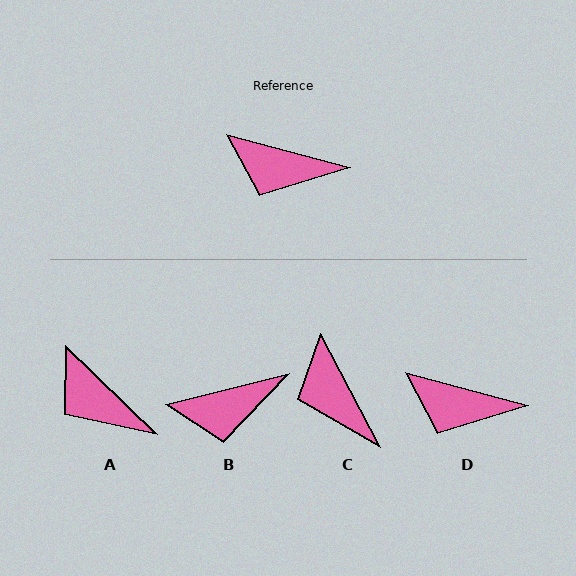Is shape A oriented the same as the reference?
No, it is off by about 29 degrees.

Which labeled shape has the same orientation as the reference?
D.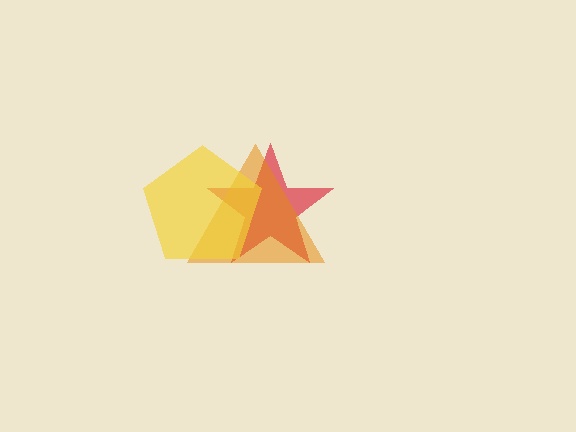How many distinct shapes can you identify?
There are 3 distinct shapes: a red star, an orange triangle, a yellow pentagon.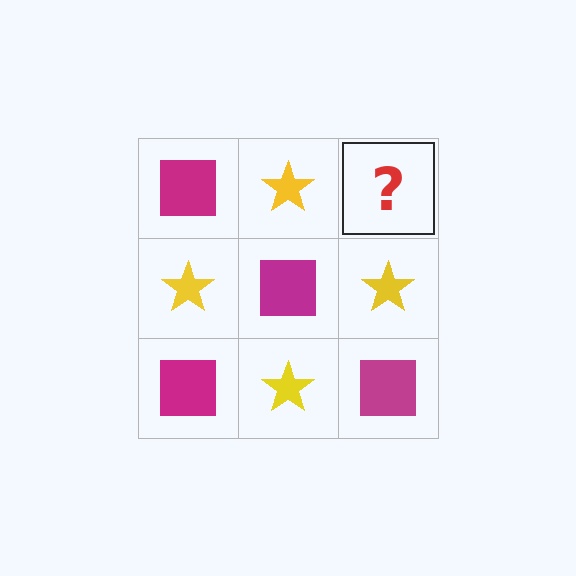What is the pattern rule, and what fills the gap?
The rule is that it alternates magenta square and yellow star in a checkerboard pattern. The gap should be filled with a magenta square.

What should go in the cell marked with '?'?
The missing cell should contain a magenta square.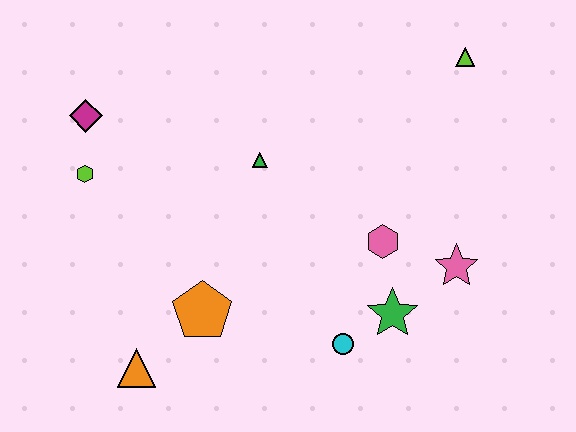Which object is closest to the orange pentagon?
The orange triangle is closest to the orange pentagon.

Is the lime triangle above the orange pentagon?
Yes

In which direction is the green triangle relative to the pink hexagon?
The green triangle is to the left of the pink hexagon.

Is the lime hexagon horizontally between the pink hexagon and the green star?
No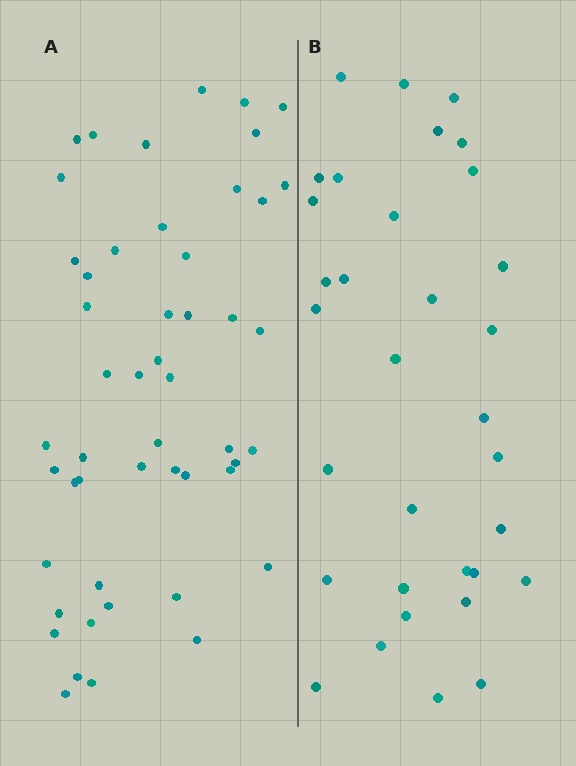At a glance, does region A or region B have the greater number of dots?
Region A (the left region) has more dots.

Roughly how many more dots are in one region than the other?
Region A has approximately 15 more dots than region B.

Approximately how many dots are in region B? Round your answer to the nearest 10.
About 30 dots. (The exact count is 33, which rounds to 30.)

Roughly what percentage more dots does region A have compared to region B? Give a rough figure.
About 50% more.